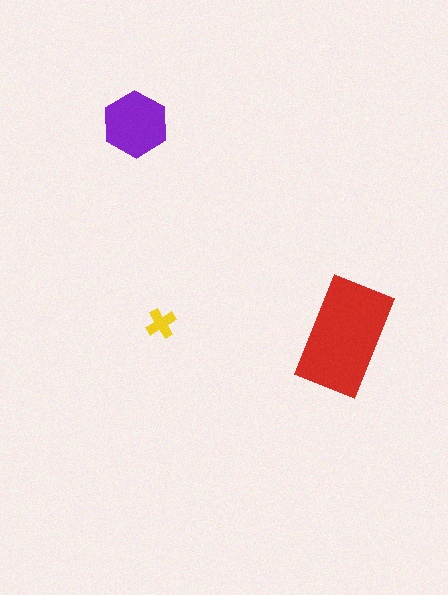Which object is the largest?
The red rectangle.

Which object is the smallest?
The yellow cross.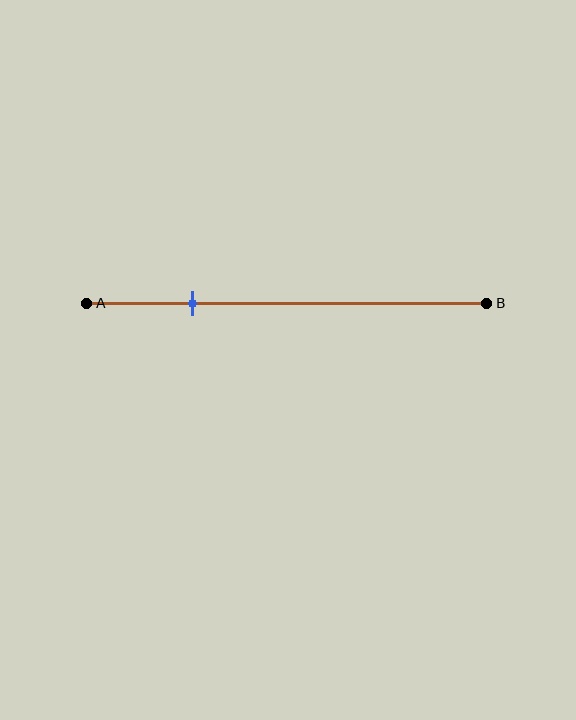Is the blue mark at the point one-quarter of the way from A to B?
Yes, the mark is approximately at the one-quarter point.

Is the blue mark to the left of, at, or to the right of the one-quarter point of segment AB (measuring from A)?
The blue mark is approximately at the one-quarter point of segment AB.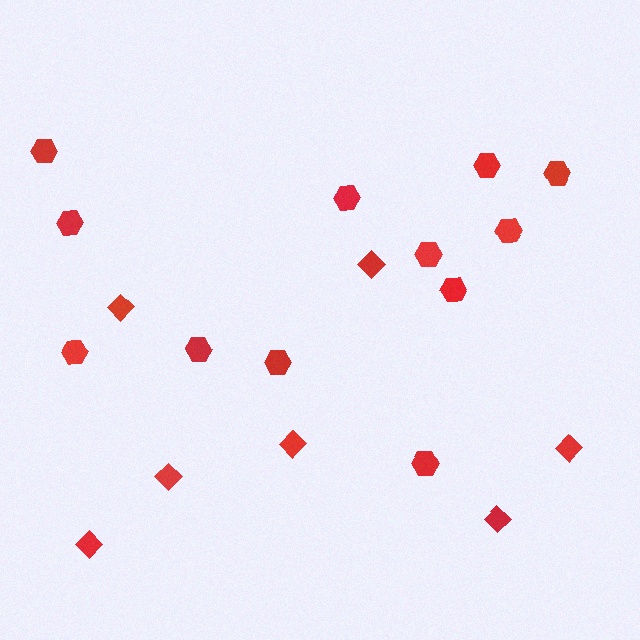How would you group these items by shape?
There are 2 groups: one group of diamonds (7) and one group of hexagons (12).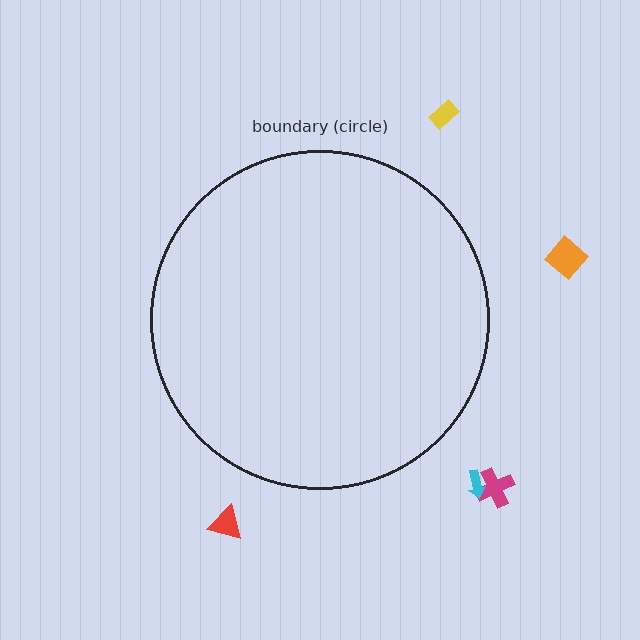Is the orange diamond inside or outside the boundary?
Outside.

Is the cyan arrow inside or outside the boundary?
Outside.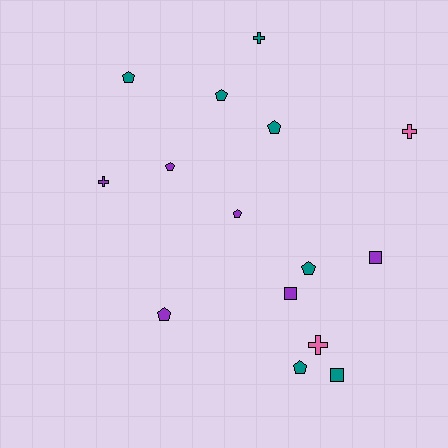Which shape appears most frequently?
Pentagon, with 8 objects.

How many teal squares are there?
There is 1 teal square.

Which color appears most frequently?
Teal, with 7 objects.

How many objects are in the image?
There are 15 objects.